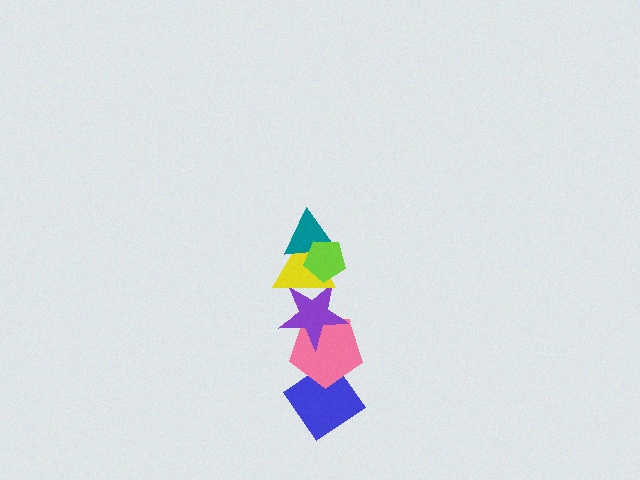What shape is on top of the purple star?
The yellow triangle is on top of the purple star.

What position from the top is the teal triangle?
The teal triangle is 2nd from the top.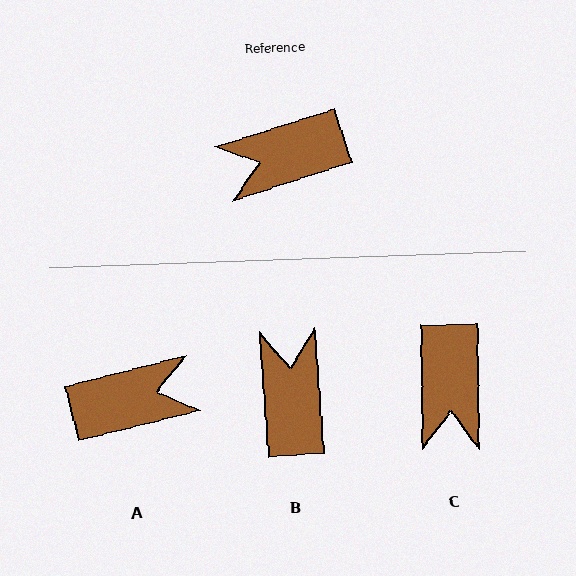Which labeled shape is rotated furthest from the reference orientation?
A, about 176 degrees away.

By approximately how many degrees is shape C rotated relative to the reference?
Approximately 73 degrees counter-clockwise.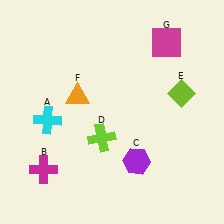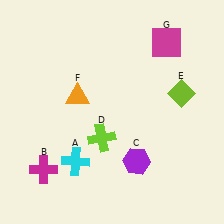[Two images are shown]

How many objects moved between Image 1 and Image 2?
1 object moved between the two images.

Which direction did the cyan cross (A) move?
The cyan cross (A) moved down.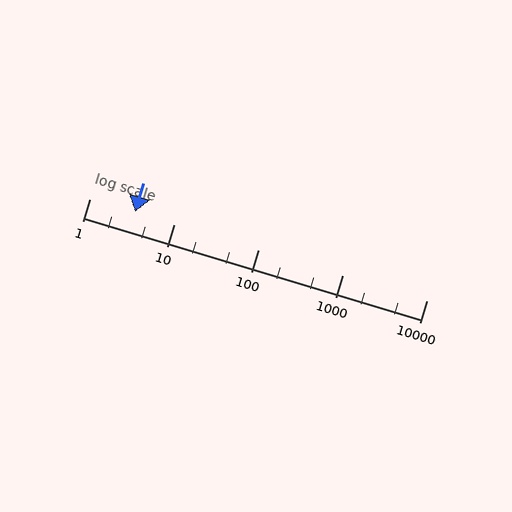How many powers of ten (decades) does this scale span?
The scale spans 4 decades, from 1 to 10000.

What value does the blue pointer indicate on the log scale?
The pointer indicates approximately 3.5.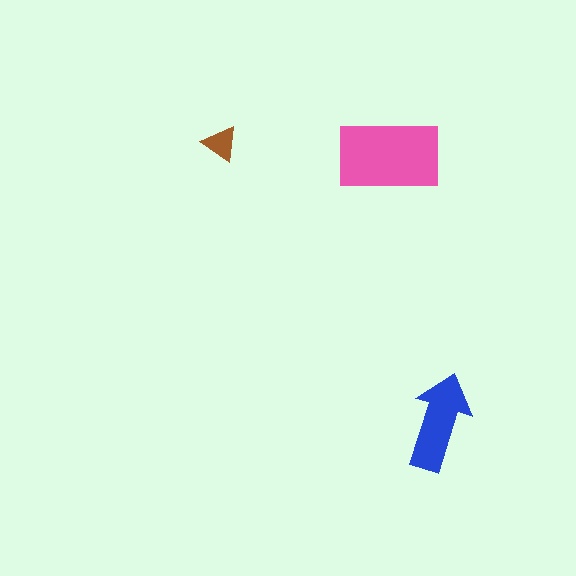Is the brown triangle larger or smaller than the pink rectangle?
Smaller.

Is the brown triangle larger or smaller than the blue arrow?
Smaller.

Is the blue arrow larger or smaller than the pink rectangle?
Smaller.